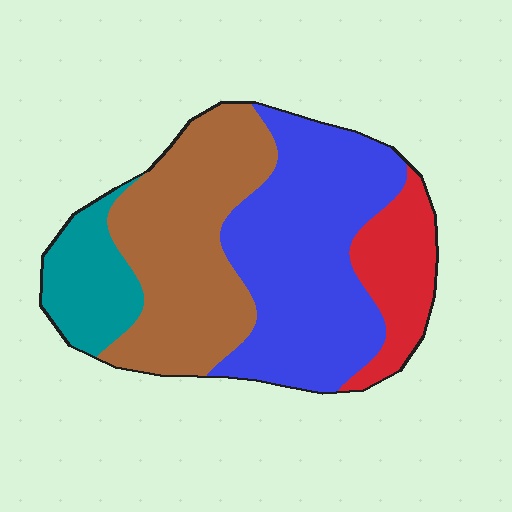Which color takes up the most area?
Blue, at roughly 40%.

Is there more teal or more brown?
Brown.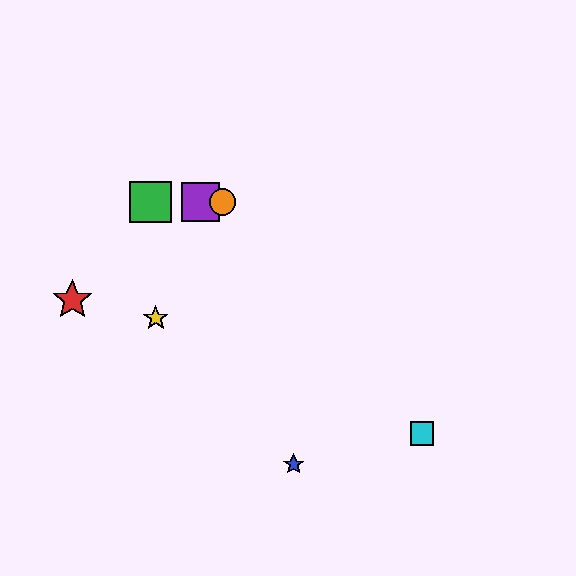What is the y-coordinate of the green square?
The green square is at y≈202.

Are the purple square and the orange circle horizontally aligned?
Yes, both are at y≈202.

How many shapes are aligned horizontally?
3 shapes (the green square, the purple square, the orange circle) are aligned horizontally.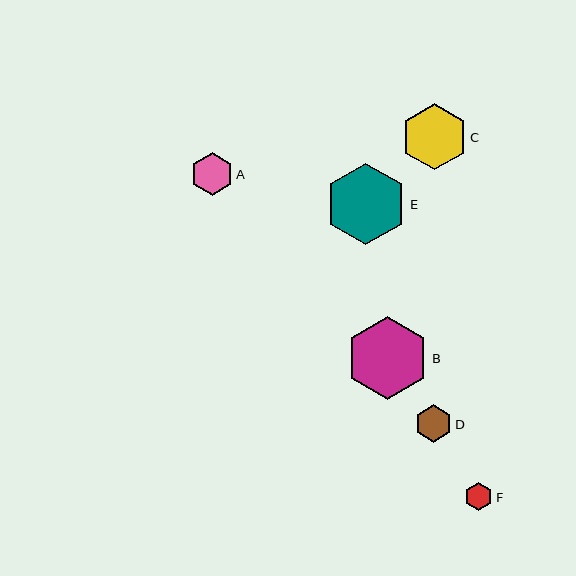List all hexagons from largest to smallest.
From largest to smallest: B, E, C, A, D, F.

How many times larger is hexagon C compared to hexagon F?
Hexagon C is approximately 2.4 times the size of hexagon F.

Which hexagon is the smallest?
Hexagon F is the smallest with a size of approximately 28 pixels.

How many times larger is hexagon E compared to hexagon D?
Hexagon E is approximately 2.2 times the size of hexagon D.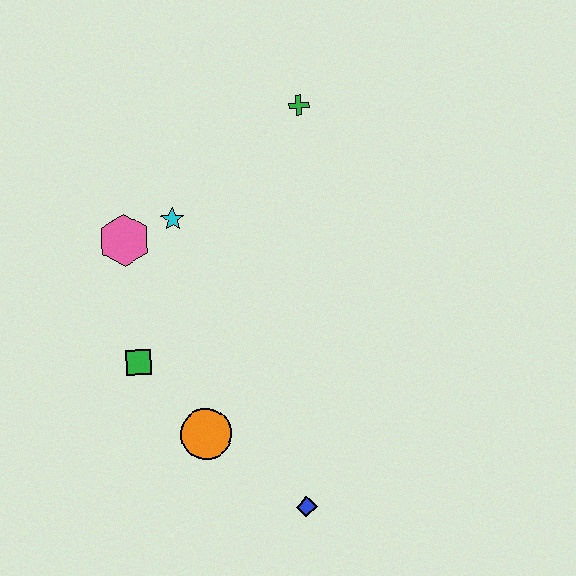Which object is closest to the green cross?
The cyan star is closest to the green cross.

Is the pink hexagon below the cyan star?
Yes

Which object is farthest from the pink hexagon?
The blue diamond is farthest from the pink hexagon.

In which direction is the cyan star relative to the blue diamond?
The cyan star is above the blue diamond.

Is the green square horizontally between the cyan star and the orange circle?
No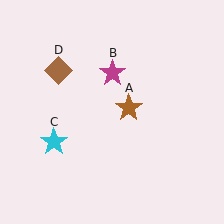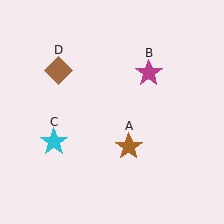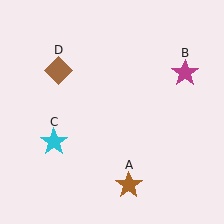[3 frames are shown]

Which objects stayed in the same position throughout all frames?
Cyan star (object C) and brown diamond (object D) remained stationary.